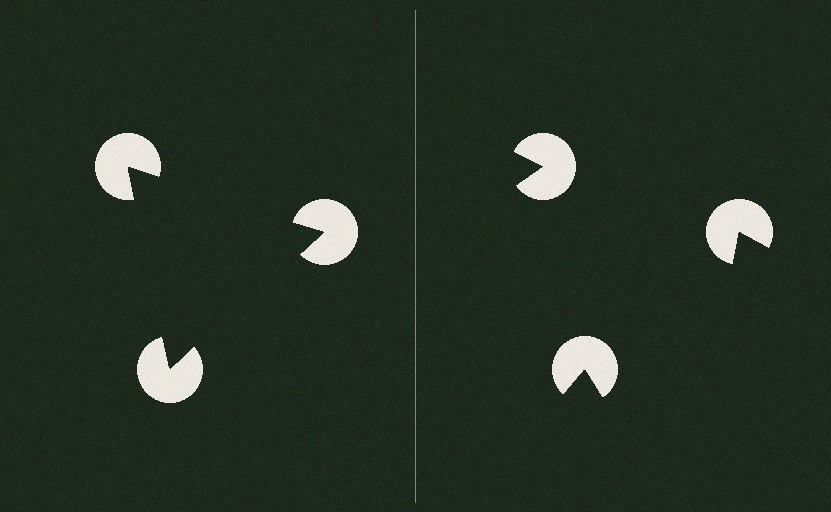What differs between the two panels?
The pac-man discs are positioned identically on both sides; only the wedge orientations differ. On the left they align to a triangle; on the right they are misaligned.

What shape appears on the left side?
An illusory triangle.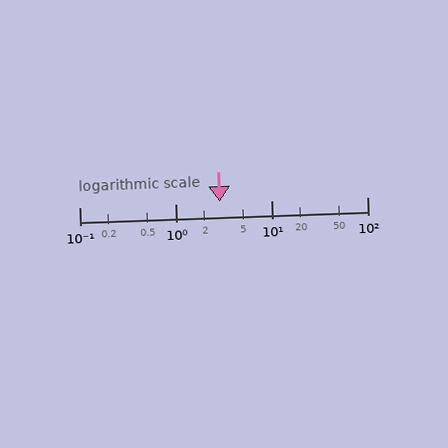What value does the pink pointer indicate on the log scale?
The pointer indicates approximately 2.9.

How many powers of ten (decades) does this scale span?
The scale spans 3 decades, from 0.1 to 100.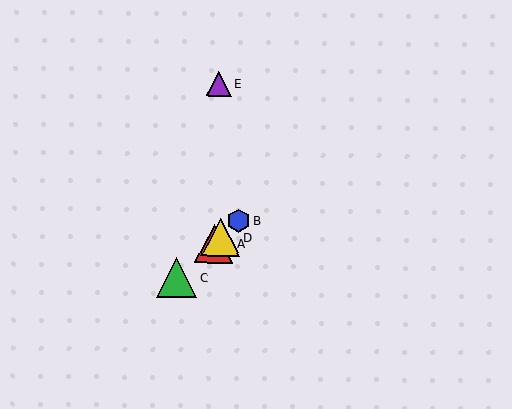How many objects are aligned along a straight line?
4 objects (A, B, C, D) are aligned along a straight line.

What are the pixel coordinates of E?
Object E is at (219, 84).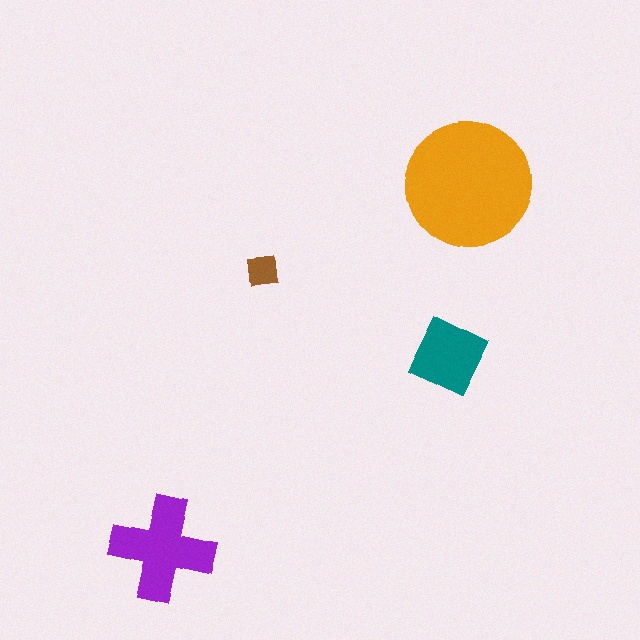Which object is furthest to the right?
The orange circle is rightmost.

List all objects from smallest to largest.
The brown square, the teal diamond, the purple cross, the orange circle.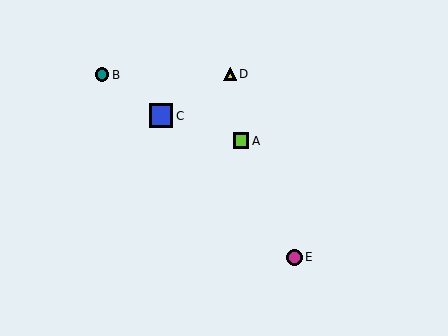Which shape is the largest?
The blue square (labeled C) is the largest.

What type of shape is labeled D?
Shape D is a yellow triangle.